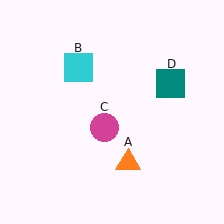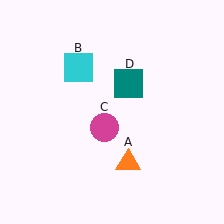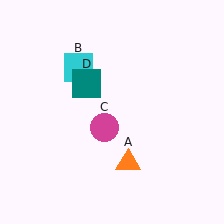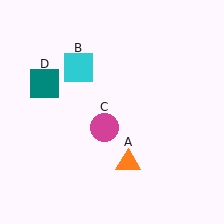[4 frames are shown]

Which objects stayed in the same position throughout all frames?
Orange triangle (object A) and cyan square (object B) and magenta circle (object C) remained stationary.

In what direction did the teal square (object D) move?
The teal square (object D) moved left.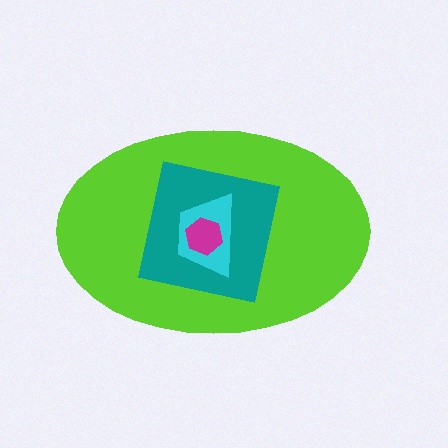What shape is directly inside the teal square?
The cyan trapezoid.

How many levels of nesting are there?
4.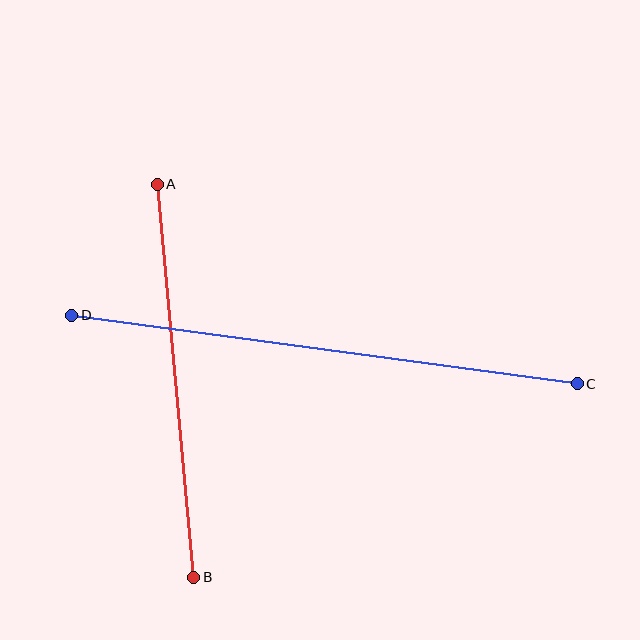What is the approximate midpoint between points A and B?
The midpoint is at approximately (176, 381) pixels.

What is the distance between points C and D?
The distance is approximately 510 pixels.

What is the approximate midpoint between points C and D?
The midpoint is at approximately (324, 349) pixels.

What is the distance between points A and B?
The distance is approximately 394 pixels.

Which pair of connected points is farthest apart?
Points C and D are farthest apart.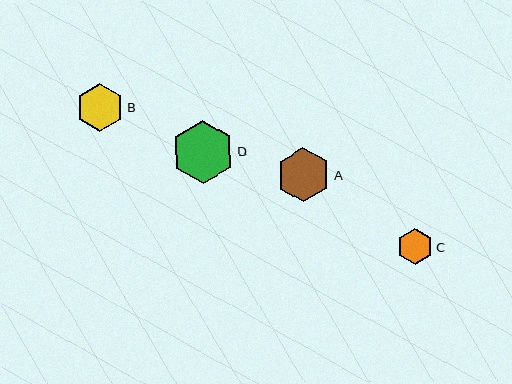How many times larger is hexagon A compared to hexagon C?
Hexagon A is approximately 1.5 times the size of hexagon C.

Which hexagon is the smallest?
Hexagon C is the smallest with a size of approximately 36 pixels.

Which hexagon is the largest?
Hexagon D is the largest with a size of approximately 63 pixels.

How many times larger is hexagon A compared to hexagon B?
Hexagon A is approximately 1.1 times the size of hexagon B.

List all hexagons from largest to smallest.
From largest to smallest: D, A, B, C.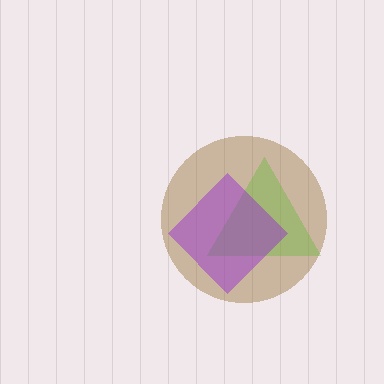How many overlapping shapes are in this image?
There are 3 overlapping shapes in the image.